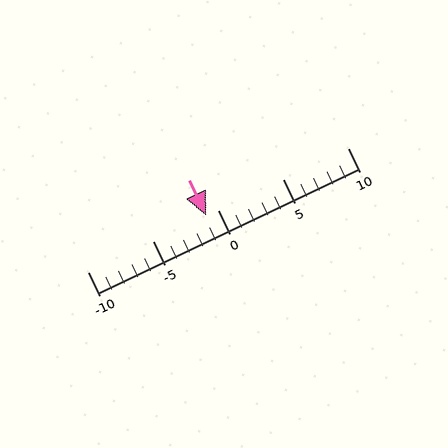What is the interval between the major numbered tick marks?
The major tick marks are spaced 5 units apart.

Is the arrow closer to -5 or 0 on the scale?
The arrow is closer to 0.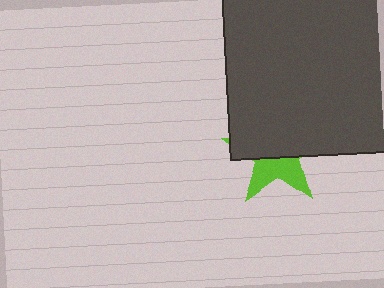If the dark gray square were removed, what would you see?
You would see the complete lime star.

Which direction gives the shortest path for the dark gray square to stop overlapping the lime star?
Moving up gives the shortest separation.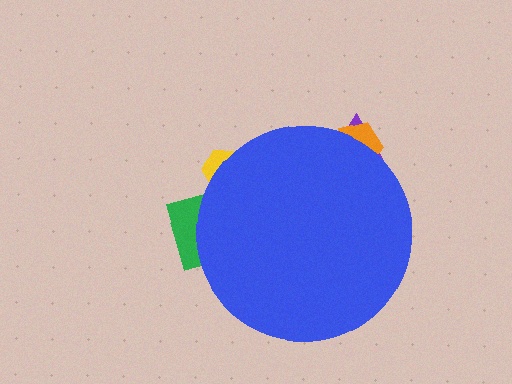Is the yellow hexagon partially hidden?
Yes, the yellow hexagon is partially hidden behind the blue circle.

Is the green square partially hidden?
Yes, the green square is partially hidden behind the blue circle.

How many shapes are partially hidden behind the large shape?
4 shapes are partially hidden.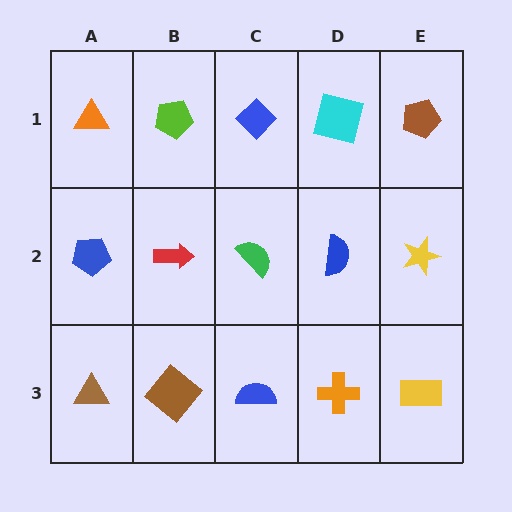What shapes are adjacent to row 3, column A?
A blue pentagon (row 2, column A), a brown diamond (row 3, column B).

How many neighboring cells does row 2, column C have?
4.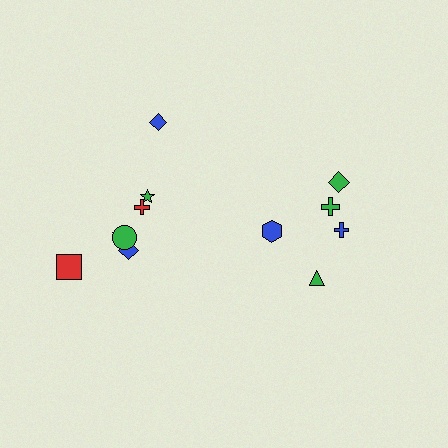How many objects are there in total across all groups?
There are 12 objects.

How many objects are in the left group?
There are 7 objects.